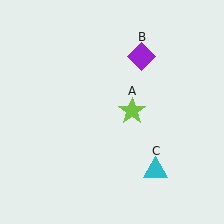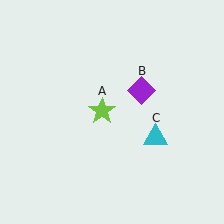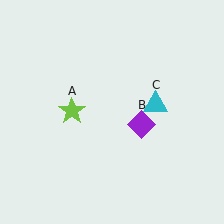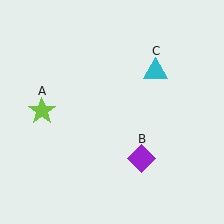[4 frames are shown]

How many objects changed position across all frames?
3 objects changed position: lime star (object A), purple diamond (object B), cyan triangle (object C).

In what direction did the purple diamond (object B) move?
The purple diamond (object B) moved down.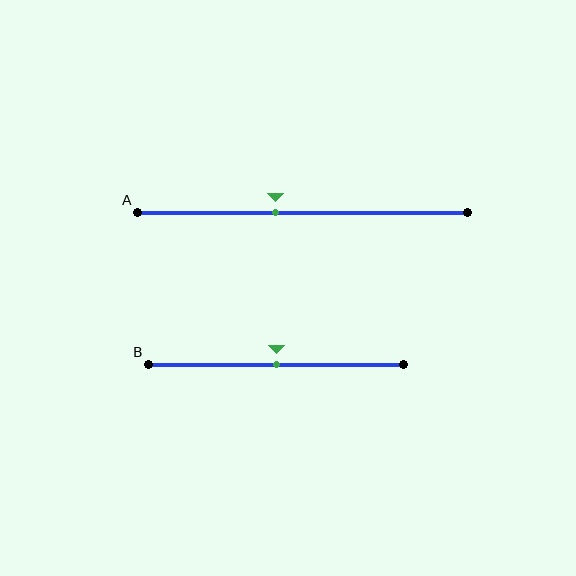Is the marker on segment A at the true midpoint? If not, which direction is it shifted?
No, the marker on segment A is shifted to the left by about 8% of the segment length.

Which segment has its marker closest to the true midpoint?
Segment B has its marker closest to the true midpoint.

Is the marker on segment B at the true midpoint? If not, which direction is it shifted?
Yes, the marker on segment B is at the true midpoint.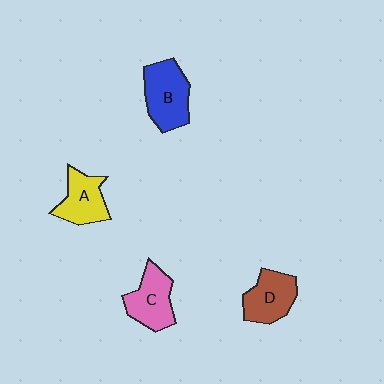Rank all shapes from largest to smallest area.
From largest to smallest: B (blue), C (pink), D (brown), A (yellow).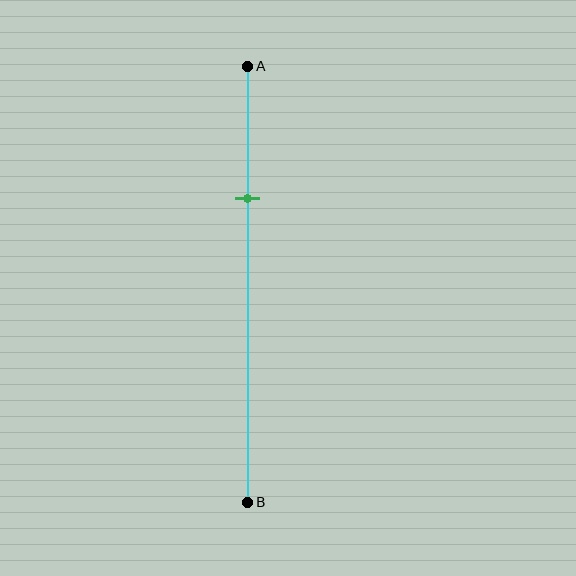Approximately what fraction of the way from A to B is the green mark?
The green mark is approximately 30% of the way from A to B.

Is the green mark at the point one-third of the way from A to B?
Yes, the mark is approximately at the one-third point.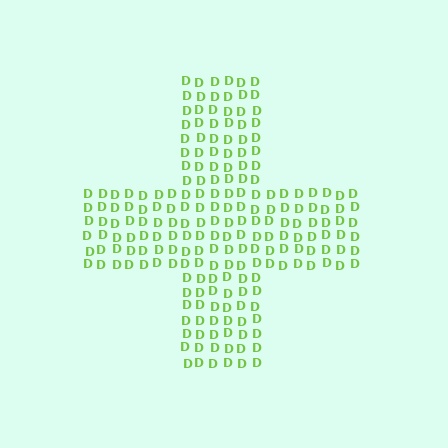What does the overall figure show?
The overall figure shows a cross.